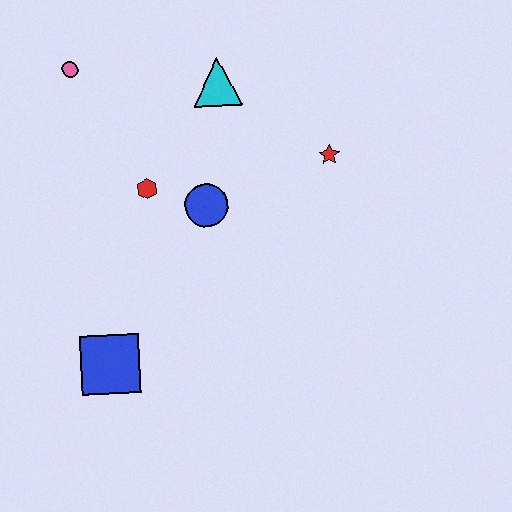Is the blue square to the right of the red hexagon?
No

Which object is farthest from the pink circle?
The blue square is farthest from the pink circle.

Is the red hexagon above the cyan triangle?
No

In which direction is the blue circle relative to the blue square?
The blue circle is above the blue square.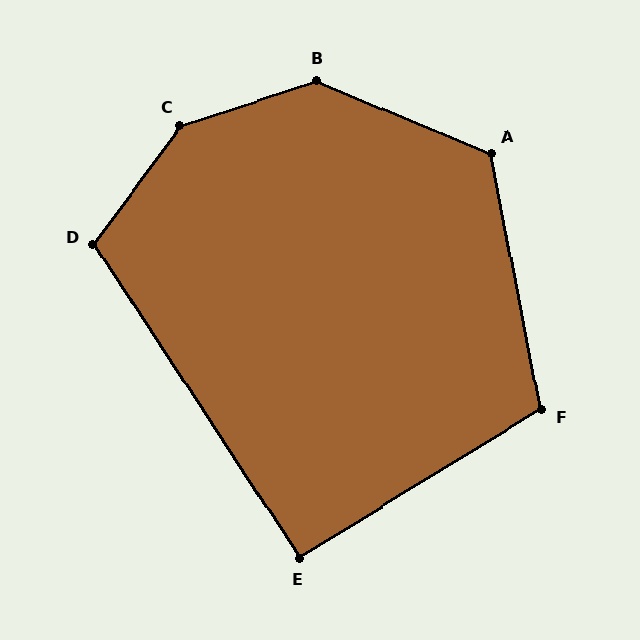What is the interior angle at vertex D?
Approximately 110 degrees (obtuse).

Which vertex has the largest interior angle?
C, at approximately 145 degrees.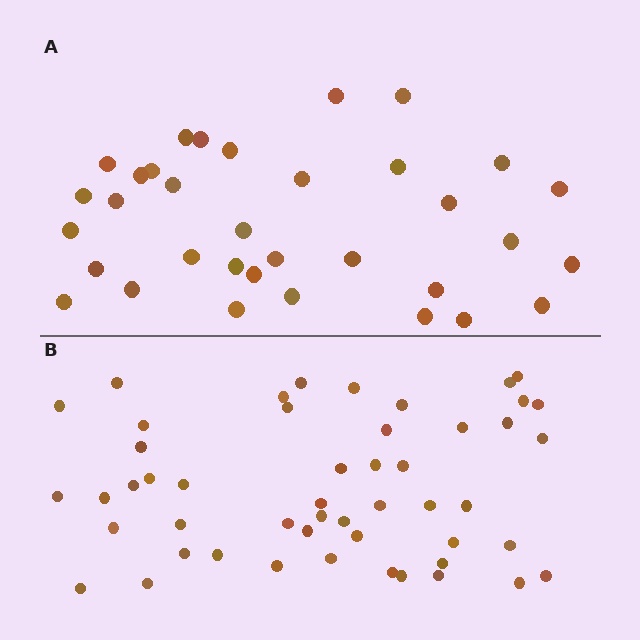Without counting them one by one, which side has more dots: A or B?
Region B (the bottom region) has more dots.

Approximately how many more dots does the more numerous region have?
Region B has approximately 15 more dots than region A.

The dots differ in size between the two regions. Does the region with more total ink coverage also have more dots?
No. Region A has more total ink coverage because its dots are larger, but region B actually contains more individual dots. Total area can be misleading — the number of items is what matters here.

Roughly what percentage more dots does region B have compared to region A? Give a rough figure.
About 45% more.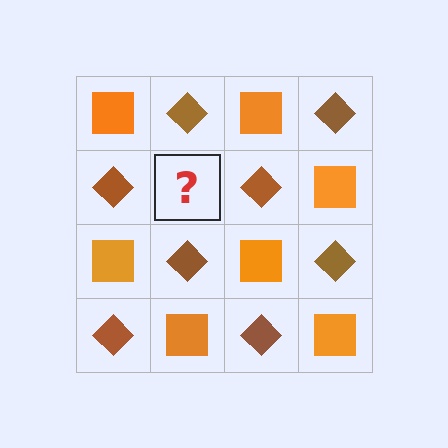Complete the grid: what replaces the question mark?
The question mark should be replaced with an orange square.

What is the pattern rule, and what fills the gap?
The rule is that it alternates orange square and brown diamond in a checkerboard pattern. The gap should be filled with an orange square.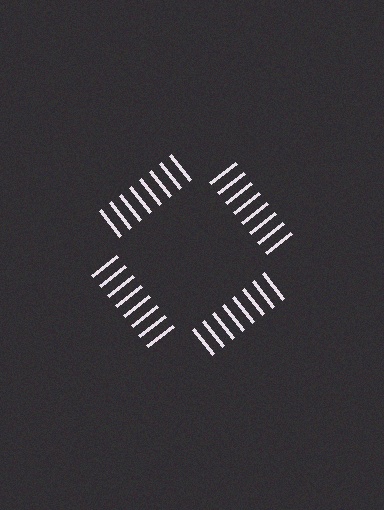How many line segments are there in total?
32 — 8 along each of the 4 edges.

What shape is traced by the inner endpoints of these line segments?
An illusory square — the line segments terminate on its edges but no continuous stroke is drawn.